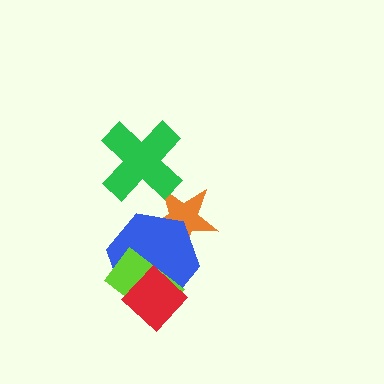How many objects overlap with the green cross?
1 object overlaps with the green cross.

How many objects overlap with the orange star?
2 objects overlap with the orange star.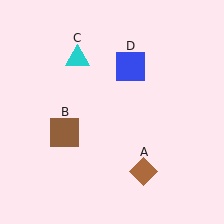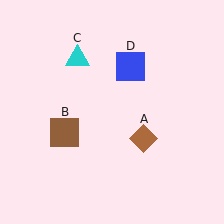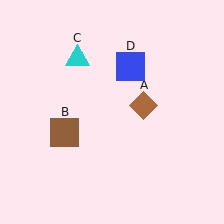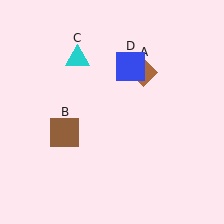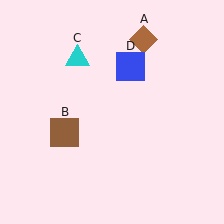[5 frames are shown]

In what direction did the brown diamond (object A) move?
The brown diamond (object A) moved up.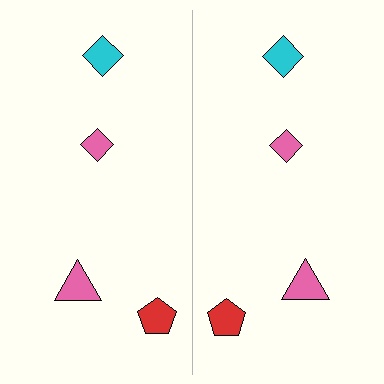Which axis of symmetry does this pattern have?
The pattern has a vertical axis of symmetry running through the center of the image.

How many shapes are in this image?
There are 8 shapes in this image.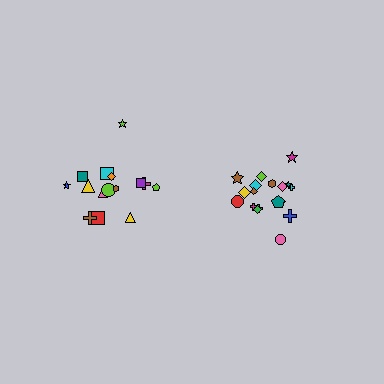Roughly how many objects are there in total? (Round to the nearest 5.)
Roughly 35 objects in total.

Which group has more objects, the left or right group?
The right group.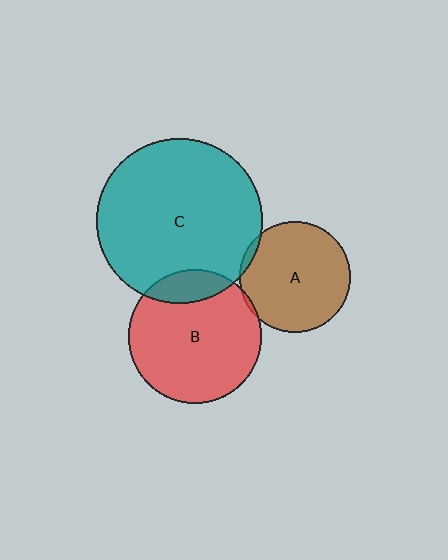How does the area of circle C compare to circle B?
Approximately 1.5 times.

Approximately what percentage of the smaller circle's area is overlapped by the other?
Approximately 5%.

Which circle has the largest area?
Circle C (teal).